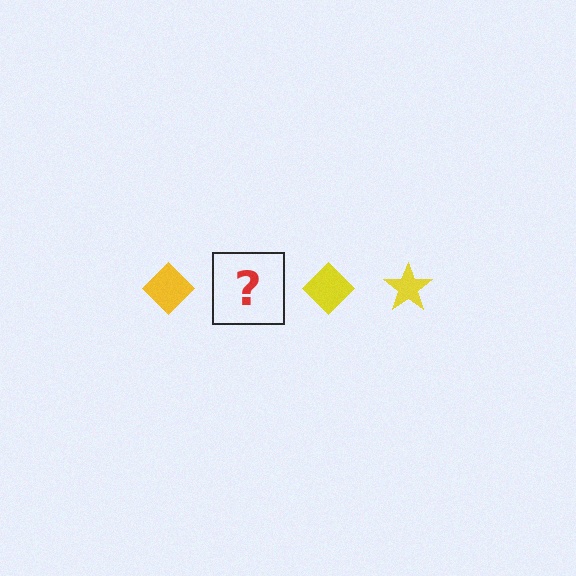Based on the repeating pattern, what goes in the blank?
The blank should be a yellow star.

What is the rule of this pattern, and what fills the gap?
The rule is that the pattern cycles through diamond, star shapes in yellow. The gap should be filled with a yellow star.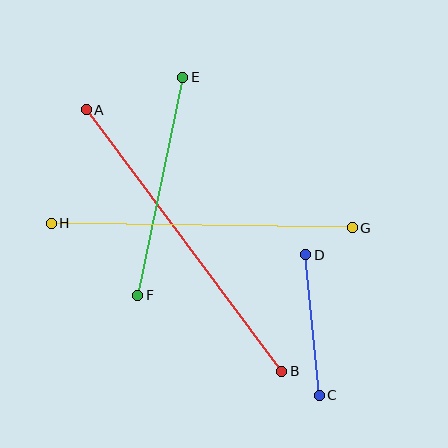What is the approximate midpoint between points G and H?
The midpoint is at approximately (202, 225) pixels.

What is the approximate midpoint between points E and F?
The midpoint is at approximately (160, 186) pixels.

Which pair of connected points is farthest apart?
Points A and B are farthest apart.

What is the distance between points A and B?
The distance is approximately 326 pixels.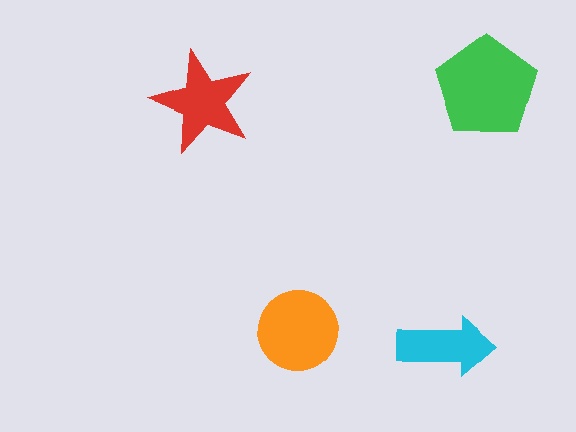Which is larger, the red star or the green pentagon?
The green pentagon.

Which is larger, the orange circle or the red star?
The orange circle.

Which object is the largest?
The green pentagon.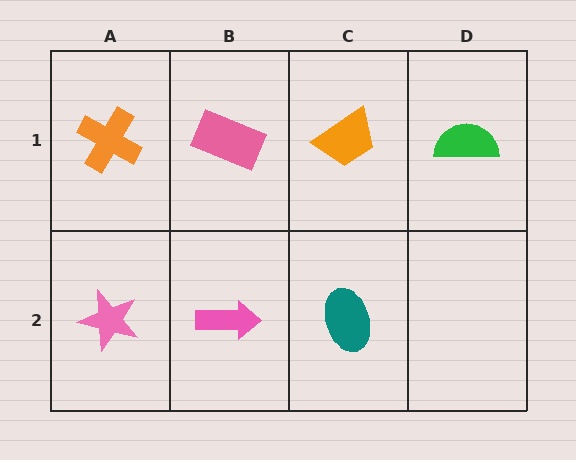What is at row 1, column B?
A pink rectangle.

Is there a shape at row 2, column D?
No, that cell is empty.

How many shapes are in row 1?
4 shapes.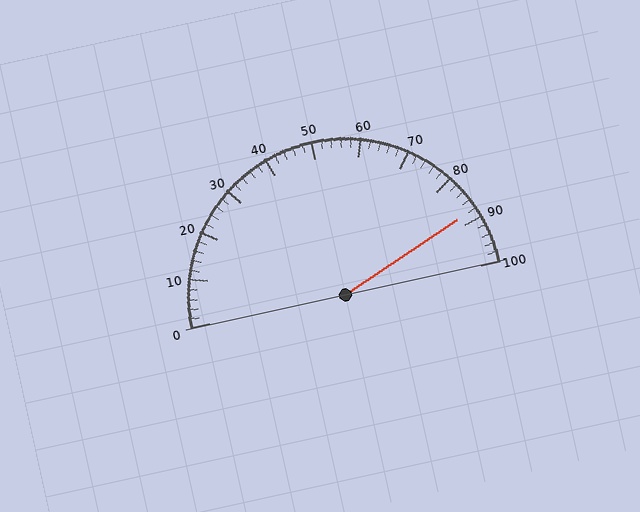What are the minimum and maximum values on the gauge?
The gauge ranges from 0 to 100.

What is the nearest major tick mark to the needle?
The nearest major tick mark is 90.